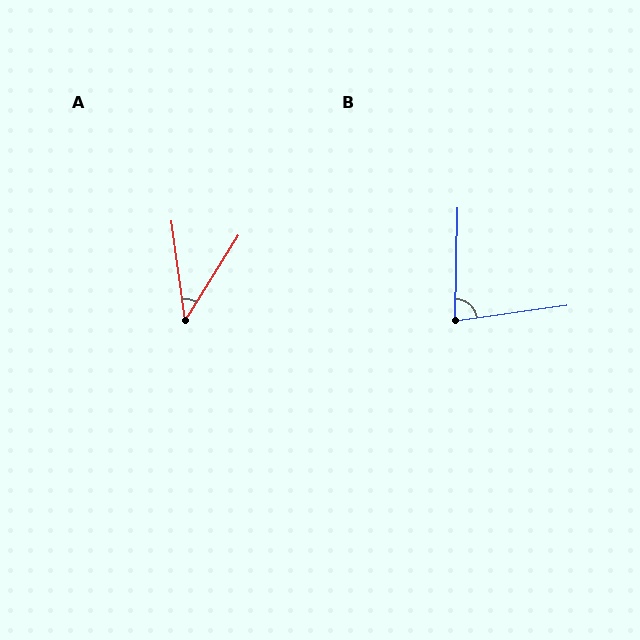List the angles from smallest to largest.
A (40°), B (81°).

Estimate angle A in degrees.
Approximately 40 degrees.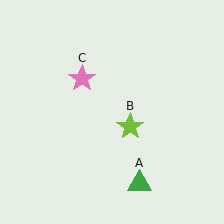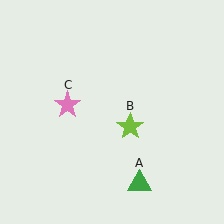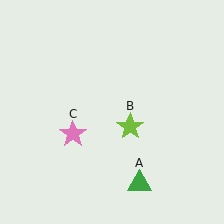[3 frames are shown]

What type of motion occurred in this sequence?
The pink star (object C) rotated counterclockwise around the center of the scene.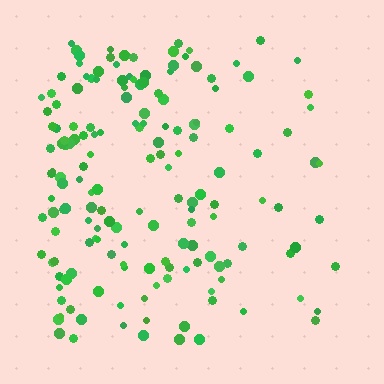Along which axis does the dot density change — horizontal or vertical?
Horizontal.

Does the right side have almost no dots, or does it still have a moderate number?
Still a moderate number, just noticeably fewer than the left.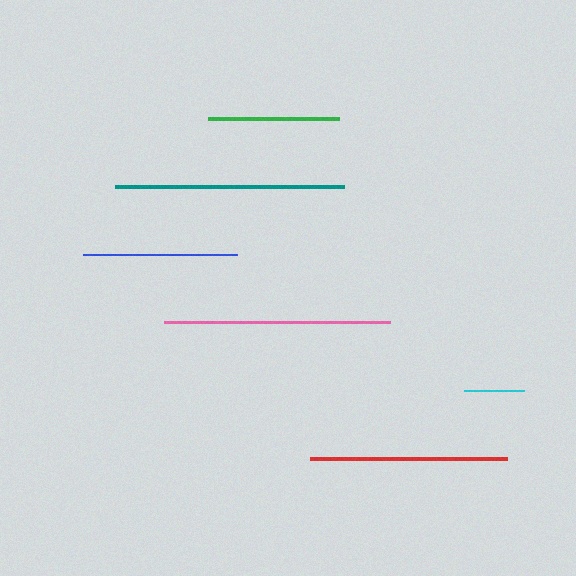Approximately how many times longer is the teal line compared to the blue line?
The teal line is approximately 1.5 times the length of the blue line.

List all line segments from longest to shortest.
From longest to shortest: teal, pink, red, blue, green, cyan.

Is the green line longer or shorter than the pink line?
The pink line is longer than the green line.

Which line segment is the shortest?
The cyan line is the shortest at approximately 60 pixels.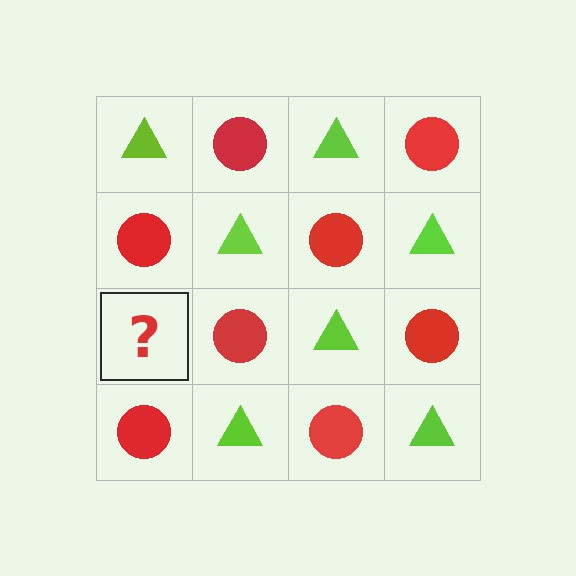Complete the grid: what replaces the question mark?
The question mark should be replaced with a lime triangle.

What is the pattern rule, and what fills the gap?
The rule is that it alternates lime triangle and red circle in a checkerboard pattern. The gap should be filled with a lime triangle.